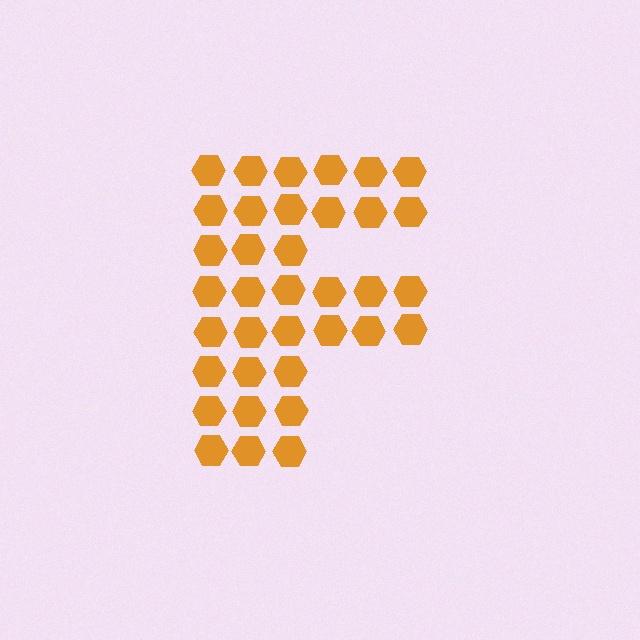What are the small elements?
The small elements are hexagons.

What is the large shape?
The large shape is the letter F.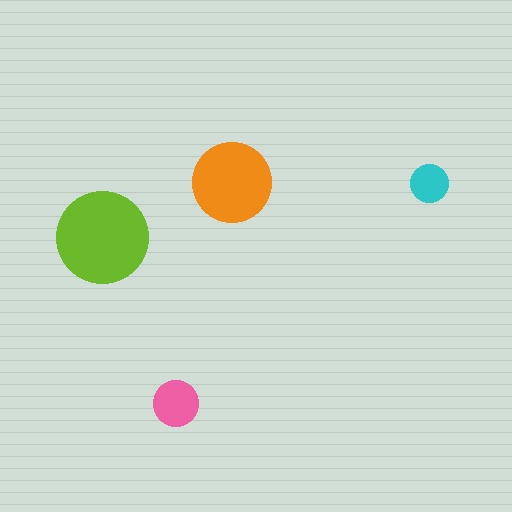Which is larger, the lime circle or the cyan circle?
The lime one.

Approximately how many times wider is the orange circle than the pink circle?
About 1.5 times wider.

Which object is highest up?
The orange circle is topmost.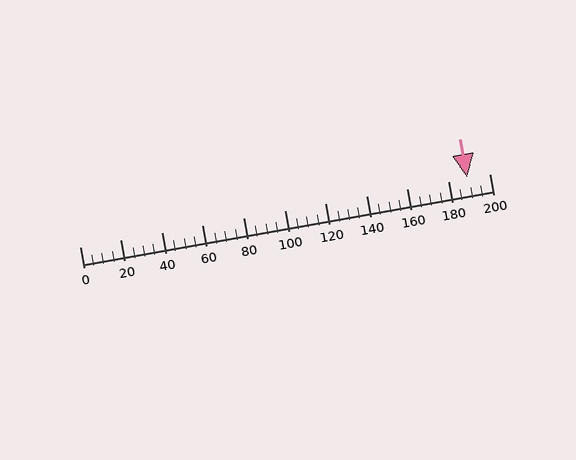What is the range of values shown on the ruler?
The ruler shows values from 0 to 200.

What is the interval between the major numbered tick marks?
The major tick marks are spaced 20 units apart.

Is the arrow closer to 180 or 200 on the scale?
The arrow is closer to 180.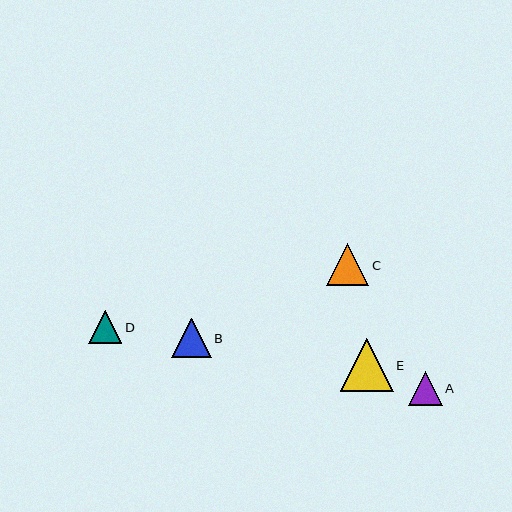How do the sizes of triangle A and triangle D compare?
Triangle A and triangle D are approximately the same size.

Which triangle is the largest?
Triangle E is the largest with a size of approximately 53 pixels.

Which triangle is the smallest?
Triangle D is the smallest with a size of approximately 33 pixels.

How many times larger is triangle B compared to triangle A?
Triangle B is approximately 1.2 times the size of triangle A.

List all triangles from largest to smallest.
From largest to smallest: E, C, B, A, D.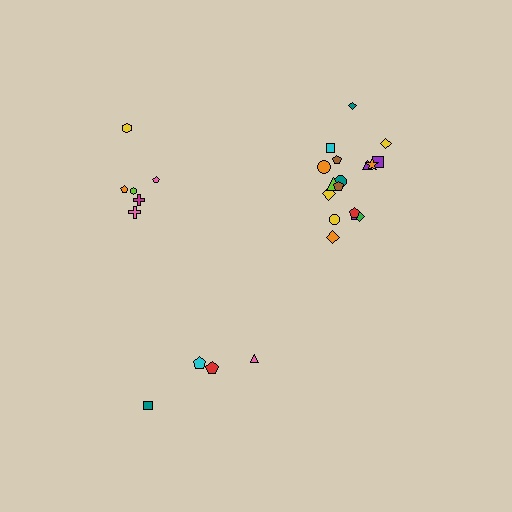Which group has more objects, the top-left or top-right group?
The top-right group.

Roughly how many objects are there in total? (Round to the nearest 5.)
Roughly 30 objects in total.